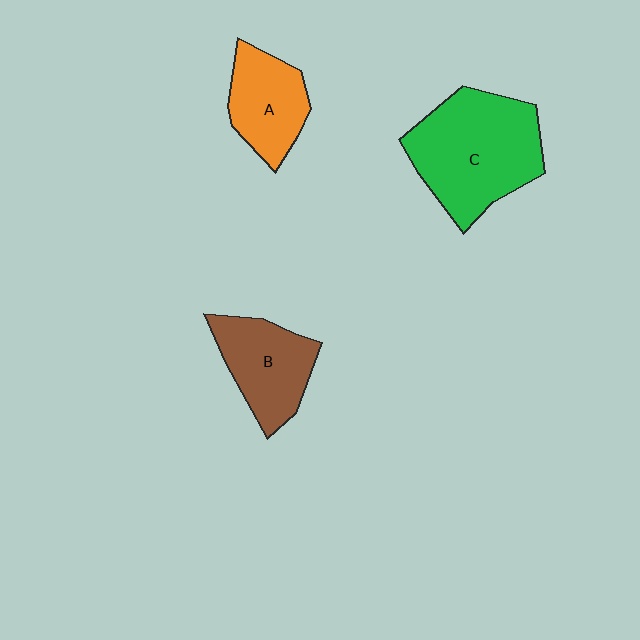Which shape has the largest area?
Shape C (green).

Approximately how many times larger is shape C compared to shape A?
Approximately 1.8 times.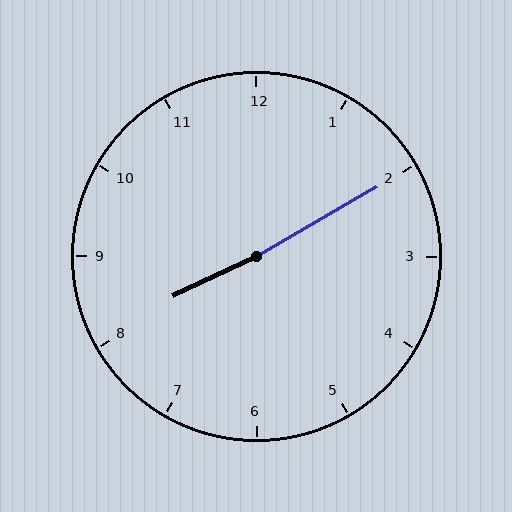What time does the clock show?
8:10.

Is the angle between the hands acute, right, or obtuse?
It is obtuse.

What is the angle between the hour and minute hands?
Approximately 175 degrees.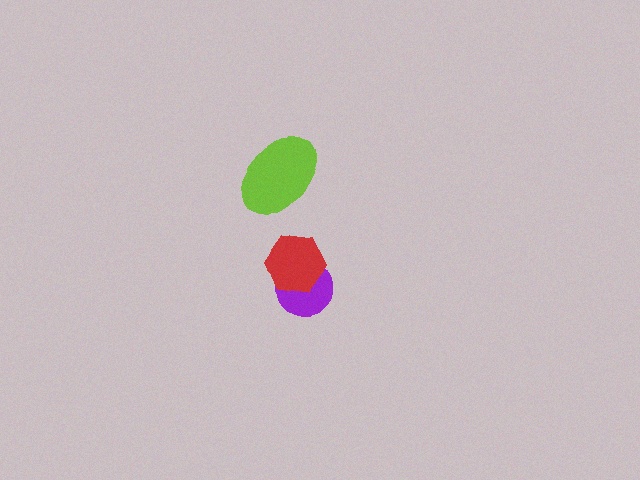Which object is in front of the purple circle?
The red hexagon is in front of the purple circle.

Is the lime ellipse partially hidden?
No, no other shape covers it.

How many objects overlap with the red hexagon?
1 object overlaps with the red hexagon.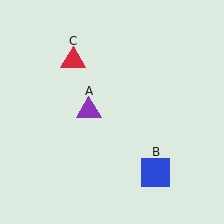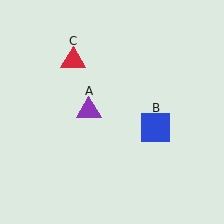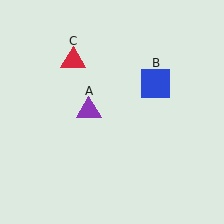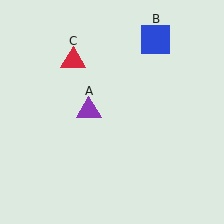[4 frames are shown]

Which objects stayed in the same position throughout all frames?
Purple triangle (object A) and red triangle (object C) remained stationary.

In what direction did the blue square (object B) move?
The blue square (object B) moved up.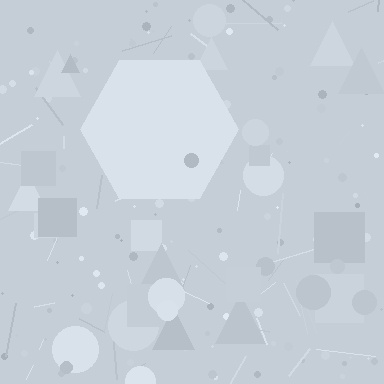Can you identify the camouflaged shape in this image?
The camouflaged shape is a hexagon.